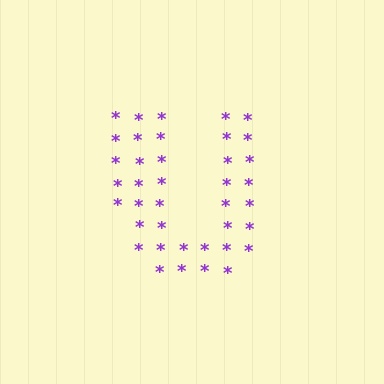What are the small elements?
The small elements are asterisks.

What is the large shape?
The large shape is the letter U.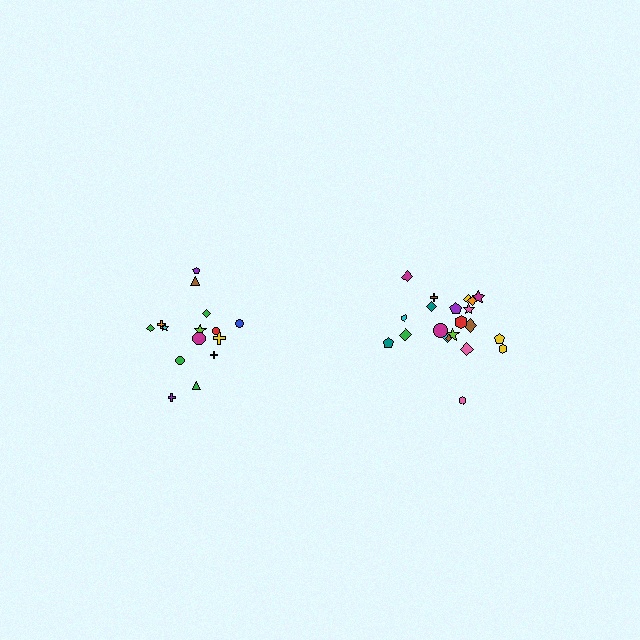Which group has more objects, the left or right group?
The right group.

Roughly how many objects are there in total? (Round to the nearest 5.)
Roughly 35 objects in total.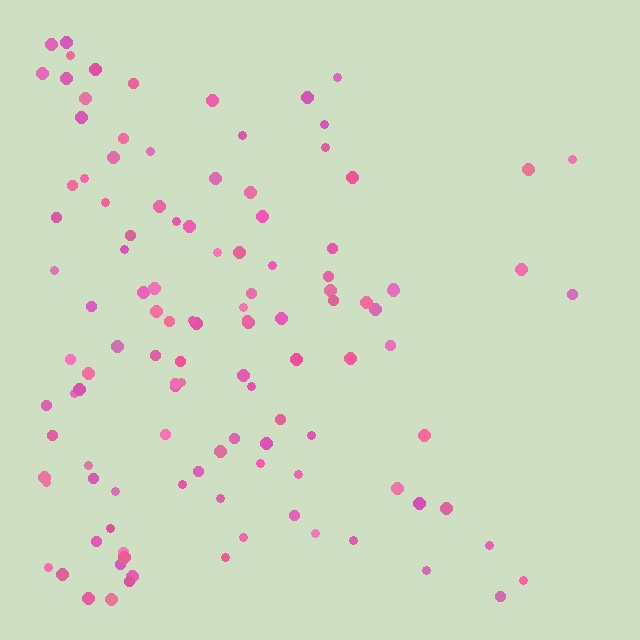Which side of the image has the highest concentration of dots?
The left.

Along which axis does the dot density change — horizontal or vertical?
Horizontal.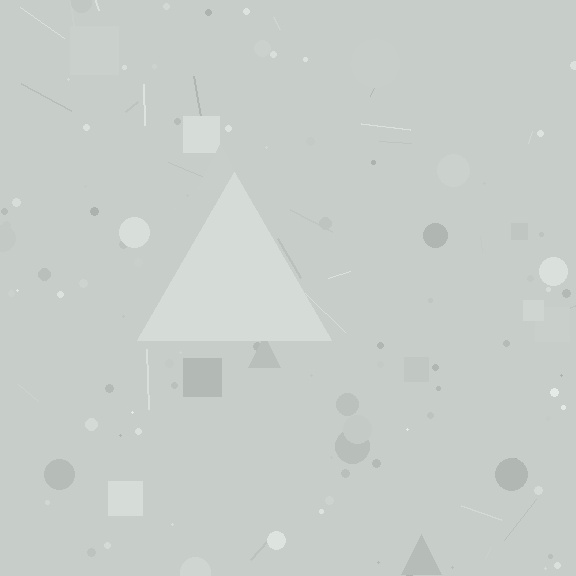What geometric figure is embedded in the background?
A triangle is embedded in the background.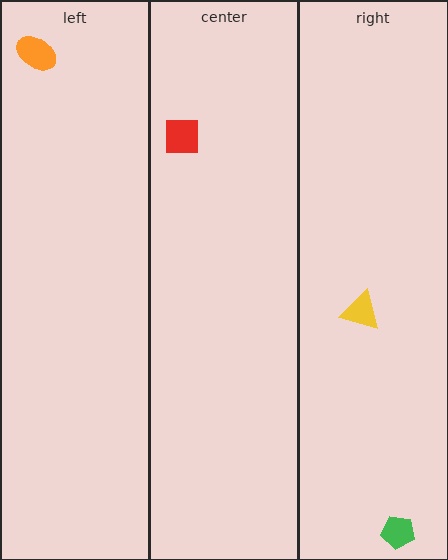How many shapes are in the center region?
1.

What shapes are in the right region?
The green pentagon, the yellow triangle.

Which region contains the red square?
The center region.